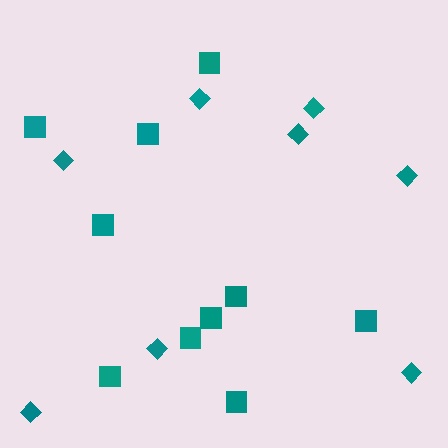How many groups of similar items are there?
There are 2 groups: one group of diamonds (8) and one group of squares (10).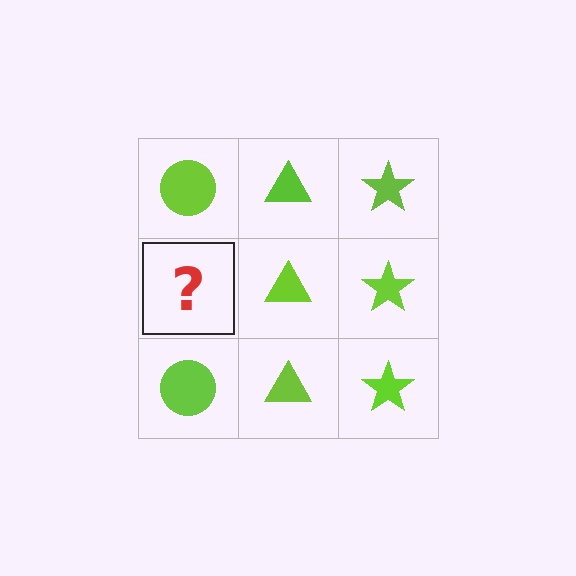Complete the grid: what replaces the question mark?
The question mark should be replaced with a lime circle.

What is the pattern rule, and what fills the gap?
The rule is that each column has a consistent shape. The gap should be filled with a lime circle.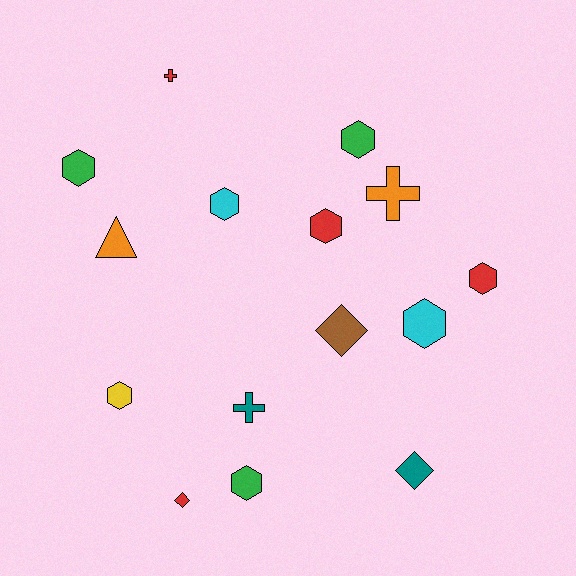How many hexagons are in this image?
There are 8 hexagons.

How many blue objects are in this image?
There are no blue objects.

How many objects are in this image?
There are 15 objects.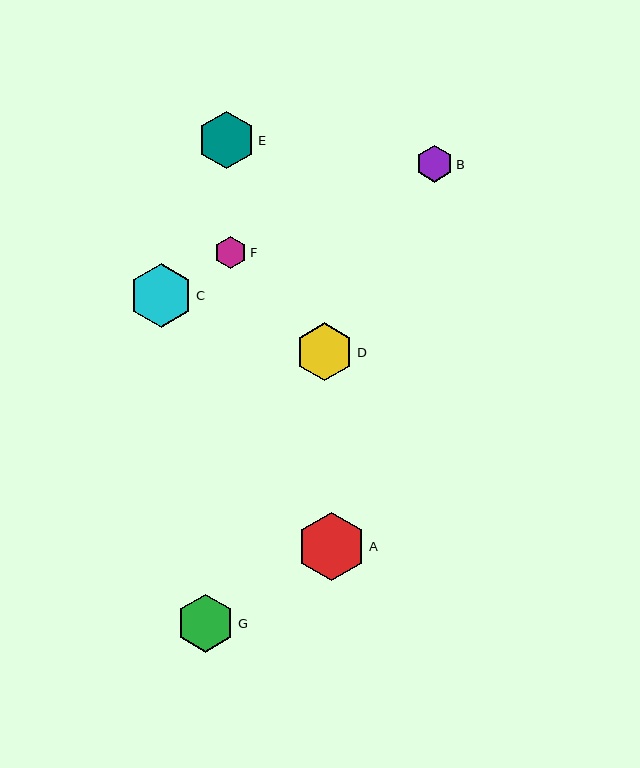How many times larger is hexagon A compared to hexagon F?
Hexagon A is approximately 2.1 times the size of hexagon F.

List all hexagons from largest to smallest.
From largest to smallest: A, C, G, D, E, B, F.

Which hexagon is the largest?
Hexagon A is the largest with a size of approximately 69 pixels.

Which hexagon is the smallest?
Hexagon F is the smallest with a size of approximately 33 pixels.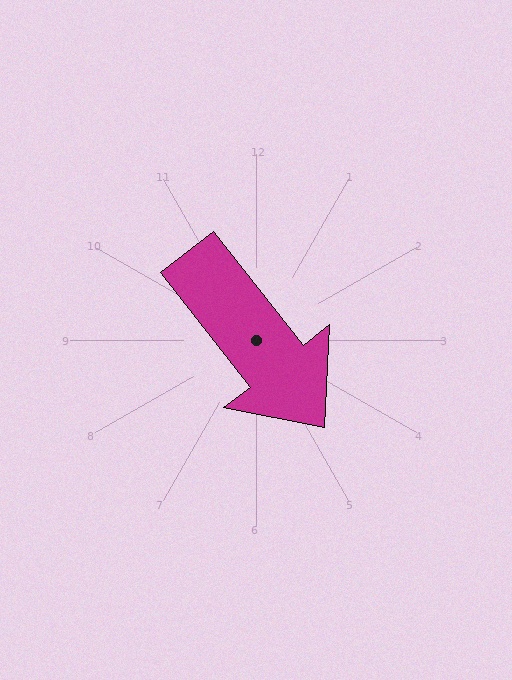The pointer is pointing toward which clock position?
Roughly 5 o'clock.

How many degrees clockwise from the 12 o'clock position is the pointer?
Approximately 142 degrees.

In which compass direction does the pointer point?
Southeast.